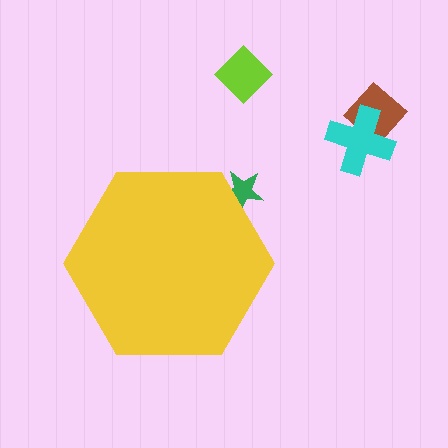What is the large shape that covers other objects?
A yellow hexagon.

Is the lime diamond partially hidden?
No, the lime diamond is fully visible.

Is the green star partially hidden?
Yes, the green star is partially hidden behind the yellow hexagon.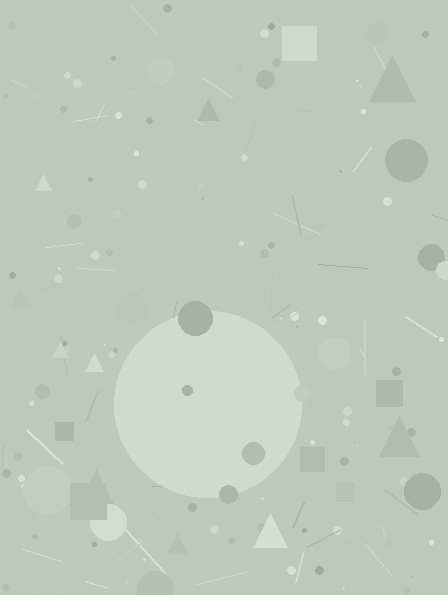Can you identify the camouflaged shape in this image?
The camouflaged shape is a circle.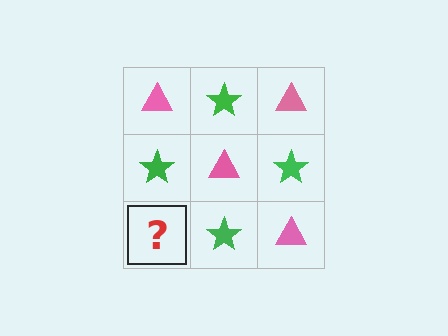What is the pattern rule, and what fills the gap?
The rule is that it alternates pink triangle and green star in a checkerboard pattern. The gap should be filled with a pink triangle.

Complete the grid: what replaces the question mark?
The question mark should be replaced with a pink triangle.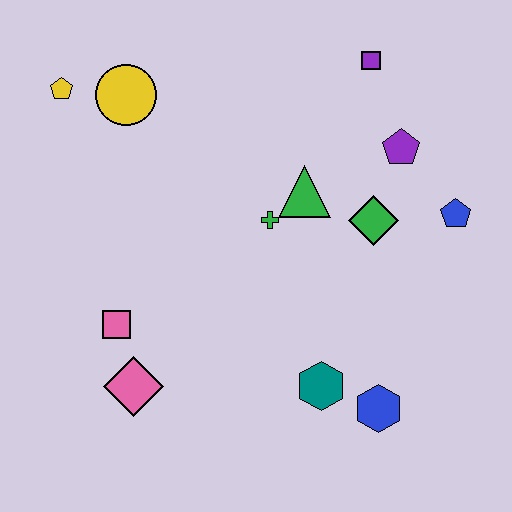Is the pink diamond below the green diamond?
Yes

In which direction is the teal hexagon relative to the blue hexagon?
The teal hexagon is to the left of the blue hexagon.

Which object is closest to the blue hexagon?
The teal hexagon is closest to the blue hexagon.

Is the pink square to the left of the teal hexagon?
Yes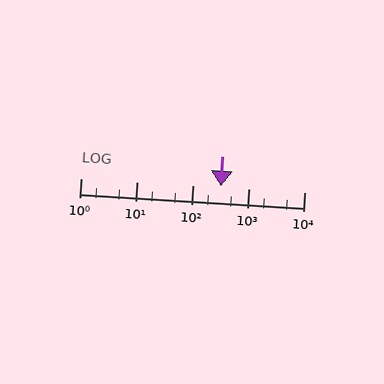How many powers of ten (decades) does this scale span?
The scale spans 4 decades, from 1 to 10000.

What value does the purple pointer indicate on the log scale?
The pointer indicates approximately 320.